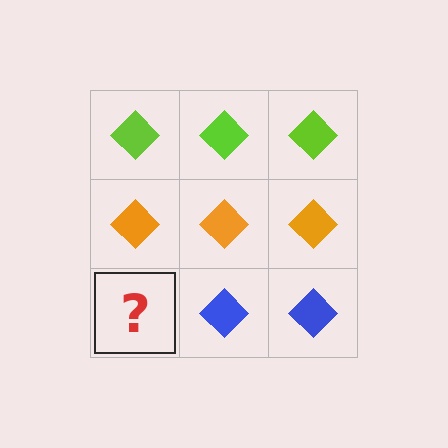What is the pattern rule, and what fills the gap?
The rule is that each row has a consistent color. The gap should be filled with a blue diamond.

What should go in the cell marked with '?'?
The missing cell should contain a blue diamond.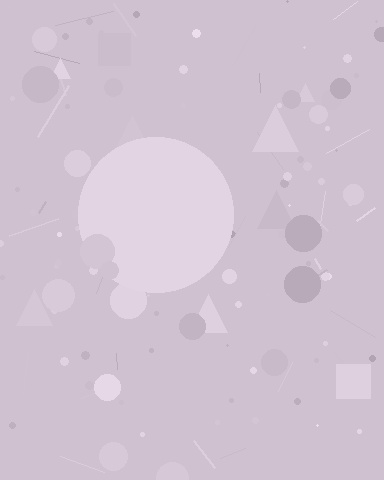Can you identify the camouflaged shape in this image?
The camouflaged shape is a circle.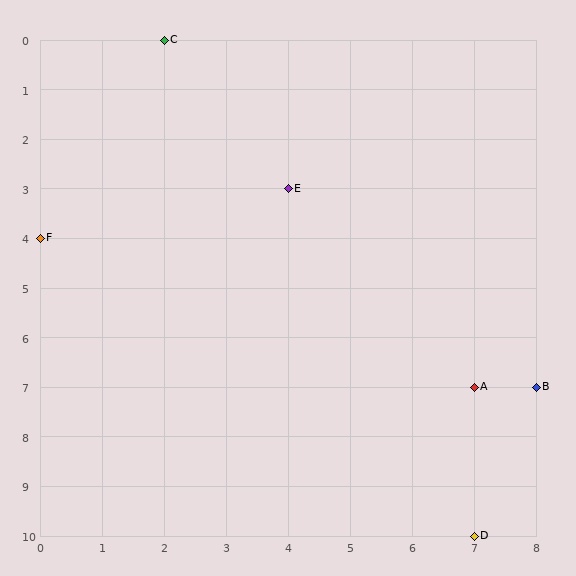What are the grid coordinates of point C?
Point C is at grid coordinates (2, 0).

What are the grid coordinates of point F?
Point F is at grid coordinates (0, 4).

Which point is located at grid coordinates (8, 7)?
Point B is at (8, 7).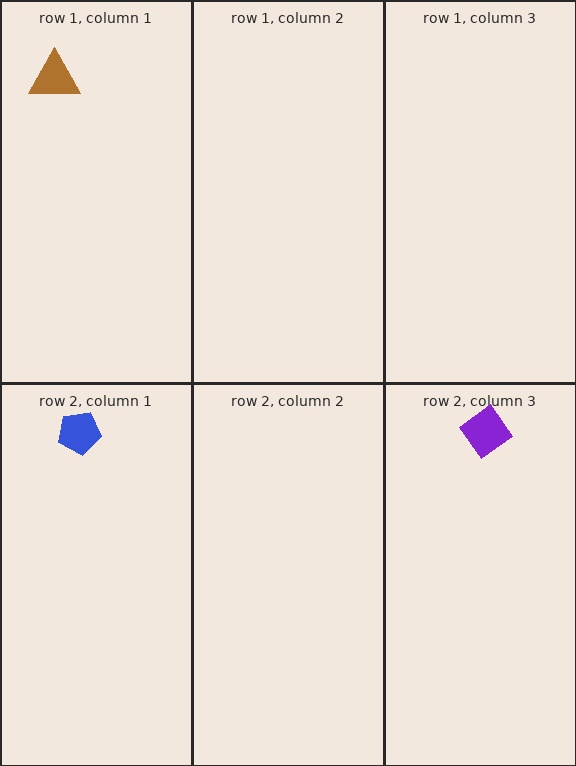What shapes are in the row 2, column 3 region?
The purple diamond.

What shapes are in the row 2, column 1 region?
The blue pentagon.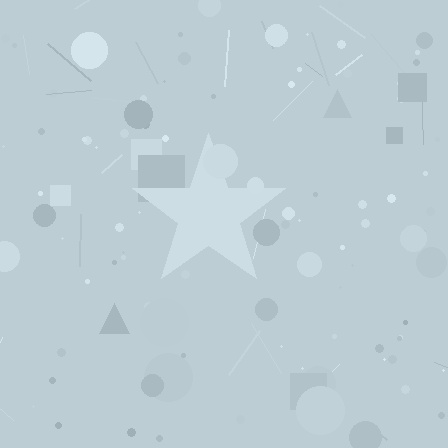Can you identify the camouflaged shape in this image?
The camouflaged shape is a star.